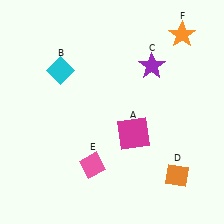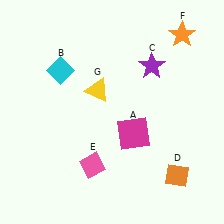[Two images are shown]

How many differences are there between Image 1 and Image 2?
There is 1 difference between the two images.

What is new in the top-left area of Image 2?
A yellow triangle (G) was added in the top-left area of Image 2.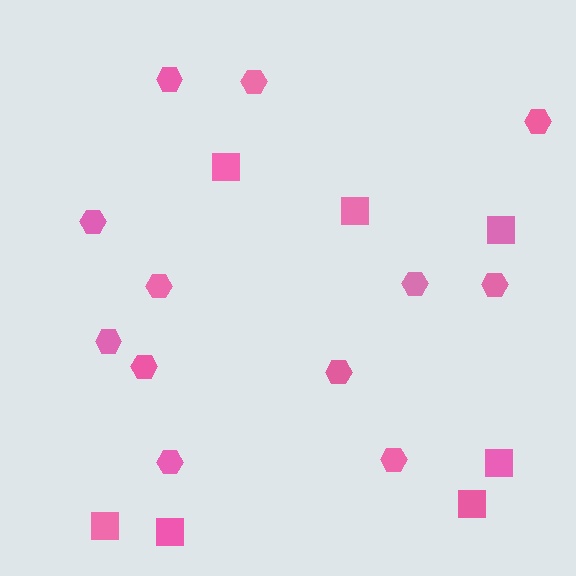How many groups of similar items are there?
There are 2 groups: one group of hexagons (12) and one group of squares (7).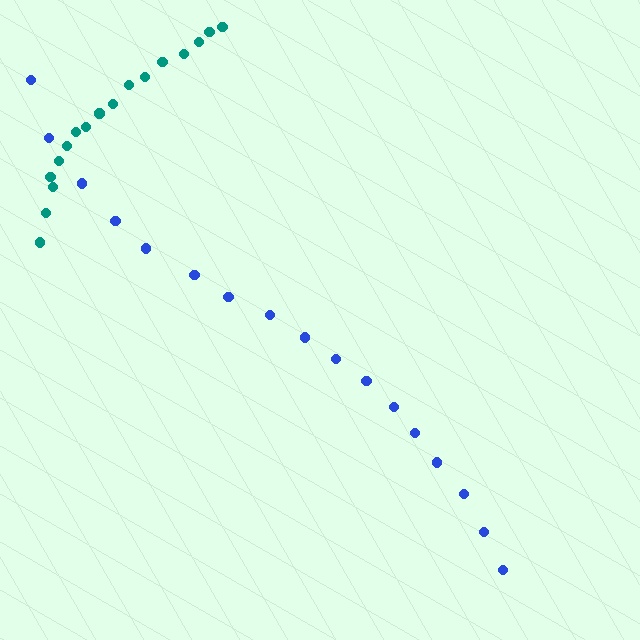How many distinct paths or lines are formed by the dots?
There are 2 distinct paths.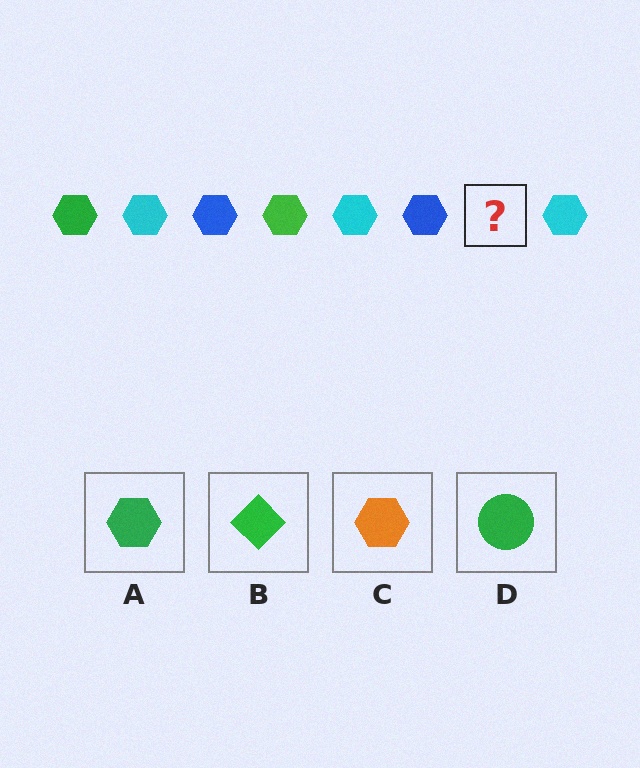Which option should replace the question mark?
Option A.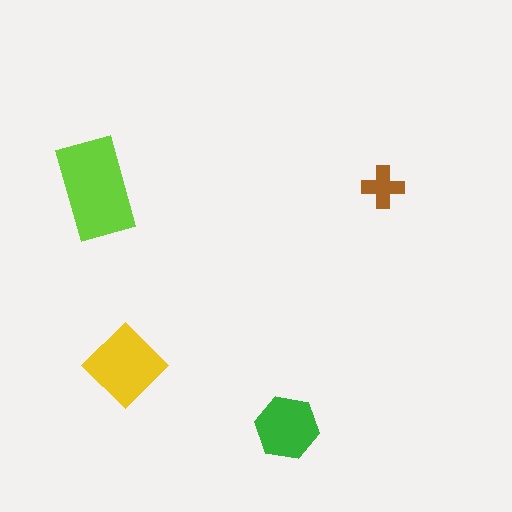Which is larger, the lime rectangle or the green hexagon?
The lime rectangle.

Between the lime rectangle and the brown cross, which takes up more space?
The lime rectangle.